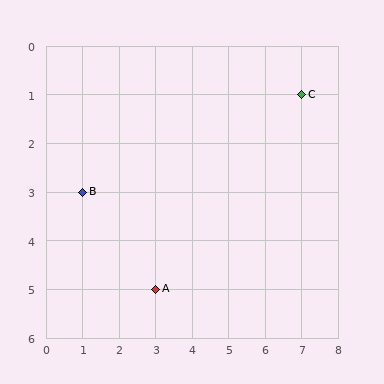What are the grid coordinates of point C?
Point C is at grid coordinates (7, 1).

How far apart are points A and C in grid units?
Points A and C are 4 columns and 4 rows apart (about 5.7 grid units diagonally).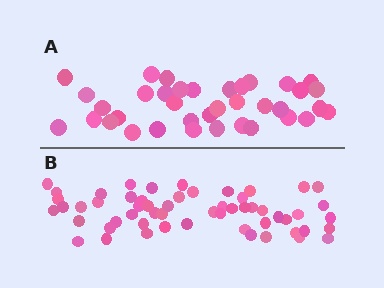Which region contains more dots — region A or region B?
Region B (the bottom region) has more dots.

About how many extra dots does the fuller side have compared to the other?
Region B has approximately 20 more dots than region A.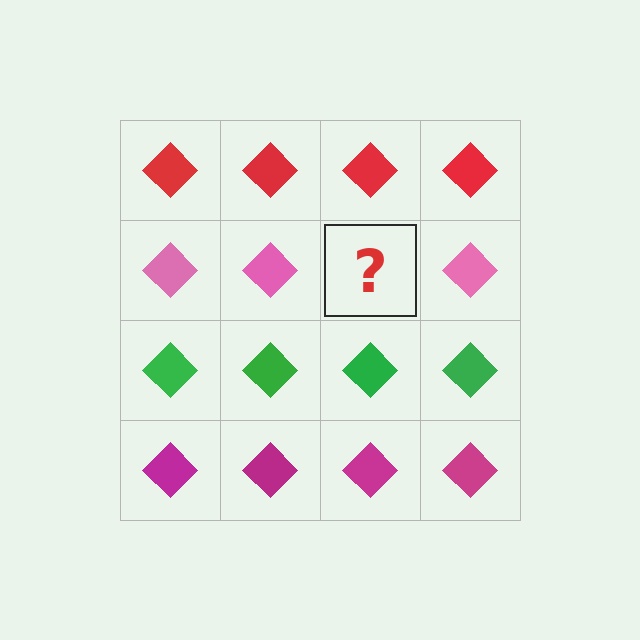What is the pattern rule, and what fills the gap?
The rule is that each row has a consistent color. The gap should be filled with a pink diamond.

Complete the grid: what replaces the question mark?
The question mark should be replaced with a pink diamond.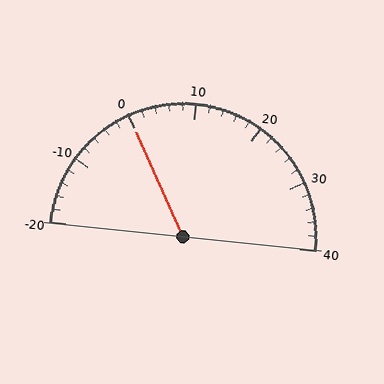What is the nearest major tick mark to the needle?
The nearest major tick mark is 0.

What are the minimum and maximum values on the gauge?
The gauge ranges from -20 to 40.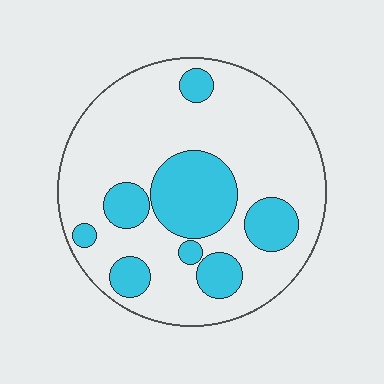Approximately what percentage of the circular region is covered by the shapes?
Approximately 25%.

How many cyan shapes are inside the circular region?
8.